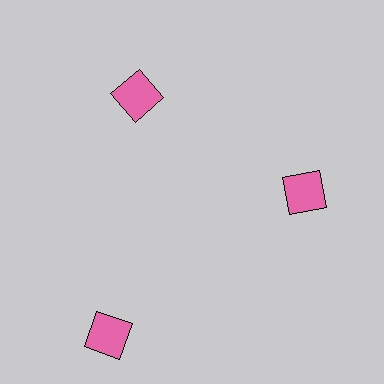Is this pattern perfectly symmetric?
No. The 3 pink squares are arranged in a ring, but one element near the 7 o'clock position is pushed outward from the center, breaking the 3-fold rotational symmetry.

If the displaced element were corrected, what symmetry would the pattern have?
It would have 3-fold rotational symmetry — the pattern would map onto itself every 120 degrees.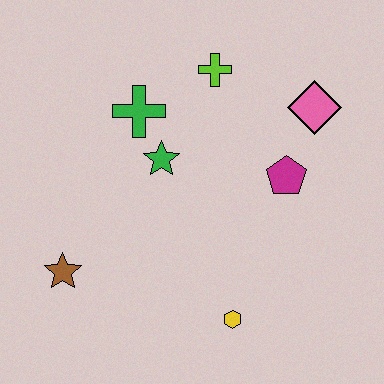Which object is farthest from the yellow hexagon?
The lime cross is farthest from the yellow hexagon.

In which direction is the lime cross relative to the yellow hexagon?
The lime cross is above the yellow hexagon.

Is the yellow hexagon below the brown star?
Yes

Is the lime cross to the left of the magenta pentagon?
Yes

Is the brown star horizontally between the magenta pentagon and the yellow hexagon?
No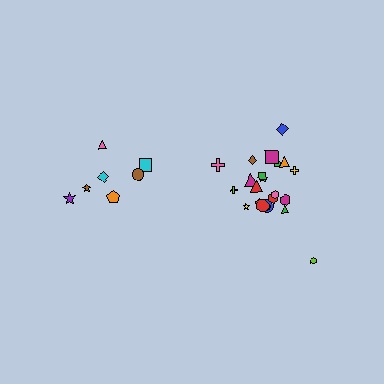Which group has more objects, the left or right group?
The right group.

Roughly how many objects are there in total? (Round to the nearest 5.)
Roughly 30 objects in total.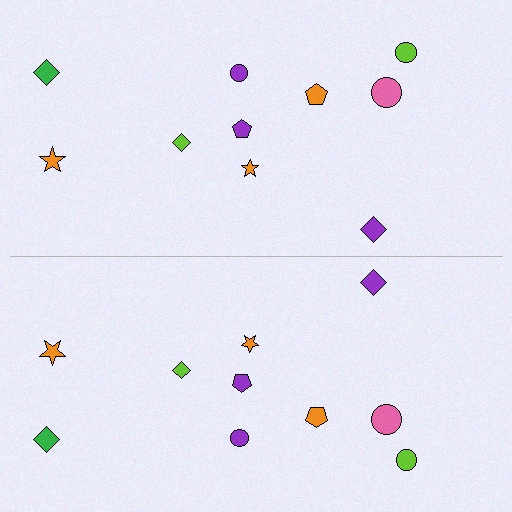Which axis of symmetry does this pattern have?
The pattern has a horizontal axis of symmetry running through the center of the image.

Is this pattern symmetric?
Yes, this pattern has bilateral (reflection) symmetry.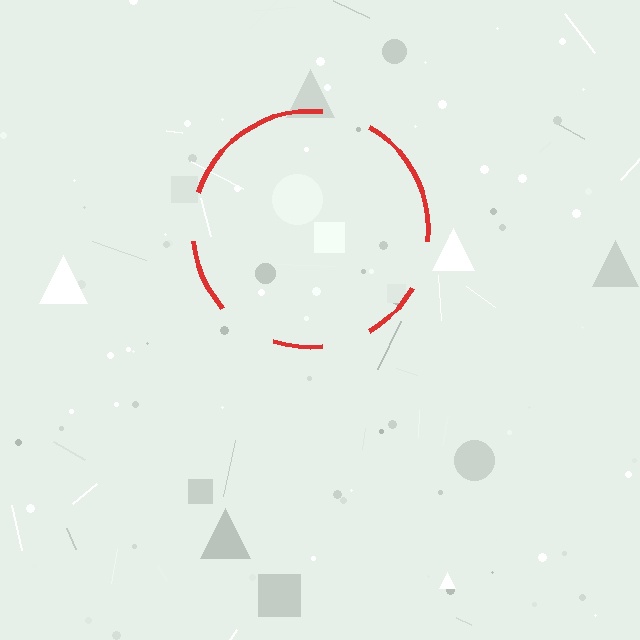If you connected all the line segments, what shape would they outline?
They would outline a circle.